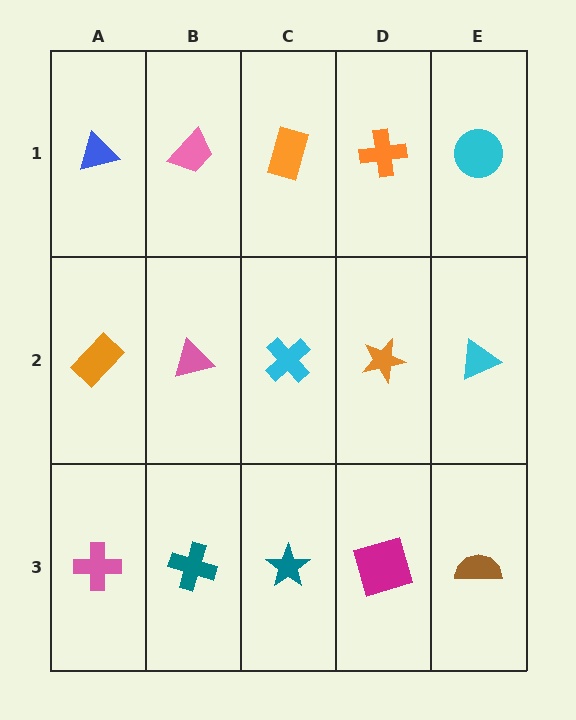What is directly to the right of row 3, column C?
A magenta square.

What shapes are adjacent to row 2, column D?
An orange cross (row 1, column D), a magenta square (row 3, column D), a cyan cross (row 2, column C), a cyan triangle (row 2, column E).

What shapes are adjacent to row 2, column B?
A pink trapezoid (row 1, column B), a teal cross (row 3, column B), an orange rectangle (row 2, column A), a cyan cross (row 2, column C).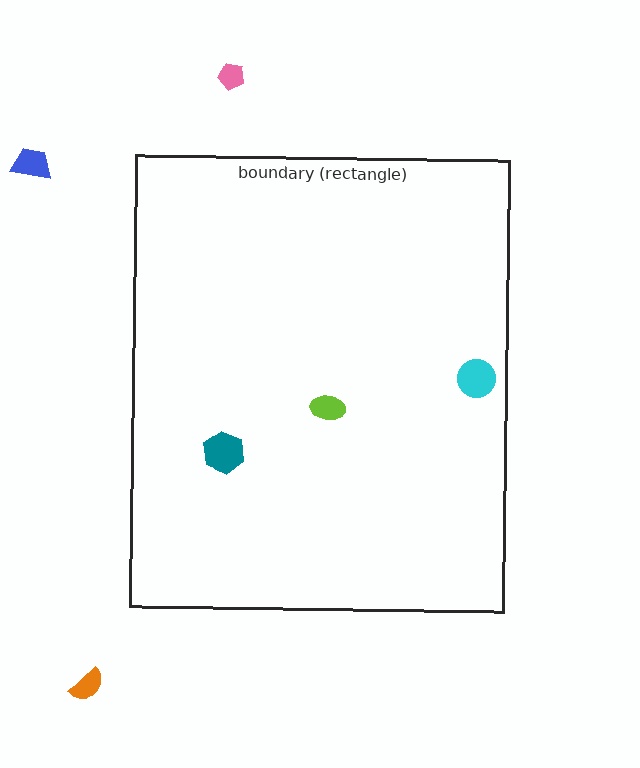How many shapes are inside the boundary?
3 inside, 3 outside.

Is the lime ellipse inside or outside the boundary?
Inside.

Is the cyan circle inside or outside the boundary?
Inside.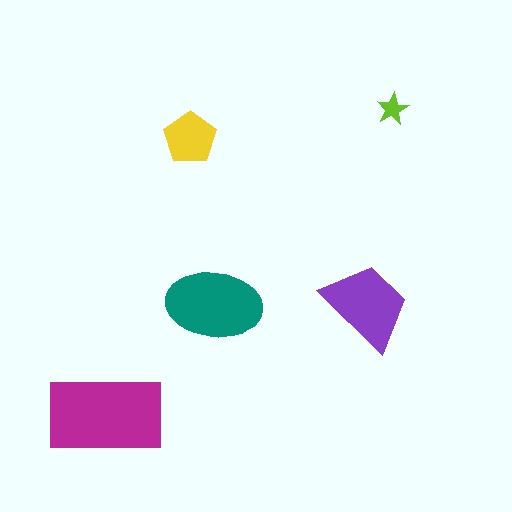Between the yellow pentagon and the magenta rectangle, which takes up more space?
The magenta rectangle.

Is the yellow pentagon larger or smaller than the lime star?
Larger.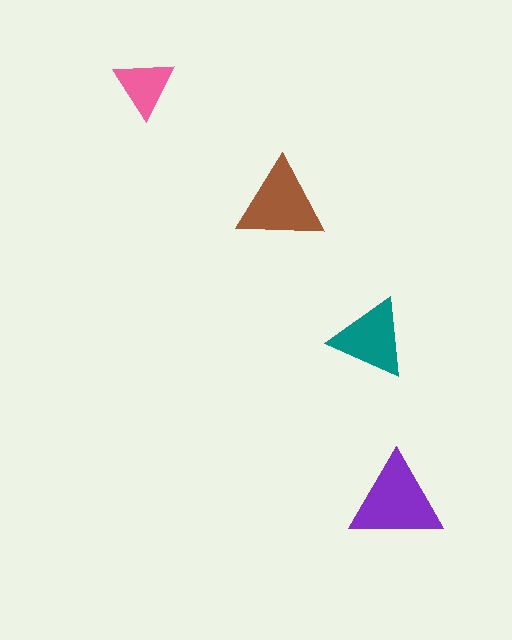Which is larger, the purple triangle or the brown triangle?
The purple one.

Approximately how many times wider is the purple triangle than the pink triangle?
About 1.5 times wider.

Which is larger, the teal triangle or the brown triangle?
The brown one.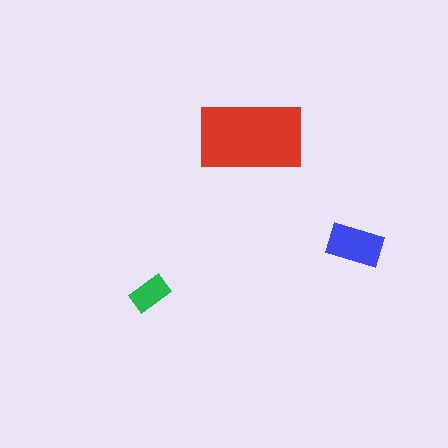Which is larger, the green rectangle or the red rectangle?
The red one.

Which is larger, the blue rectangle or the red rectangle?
The red one.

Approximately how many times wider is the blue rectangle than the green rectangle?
About 1.5 times wider.